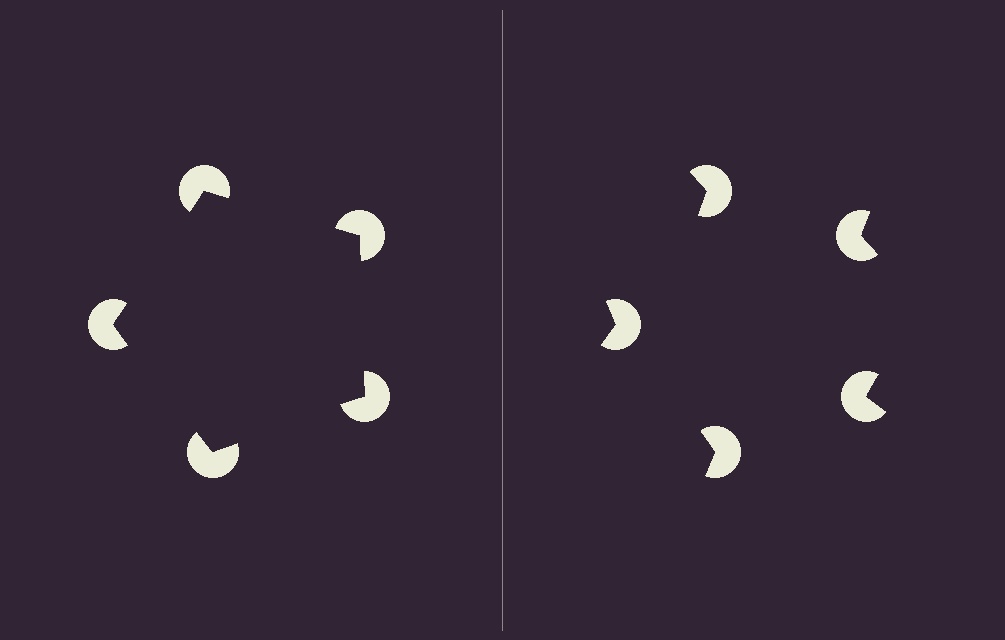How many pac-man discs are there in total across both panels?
10 — 5 on each side.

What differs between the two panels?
The pac-man discs are positioned identically on both sides; only the wedge orientations differ. On the left they align to a pentagon; on the right they are misaligned.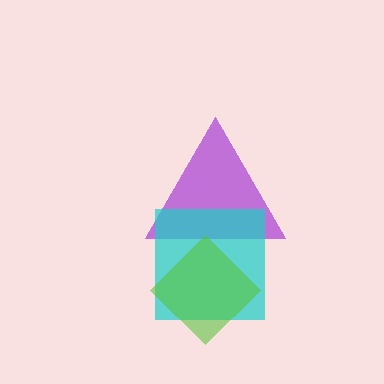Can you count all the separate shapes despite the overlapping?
Yes, there are 3 separate shapes.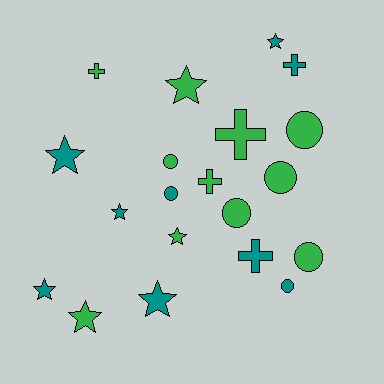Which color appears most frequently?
Green, with 11 objects.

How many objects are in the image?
There are 20 objects.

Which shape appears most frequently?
Star, with 8 objects.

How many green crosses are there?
There are 3 green crosses.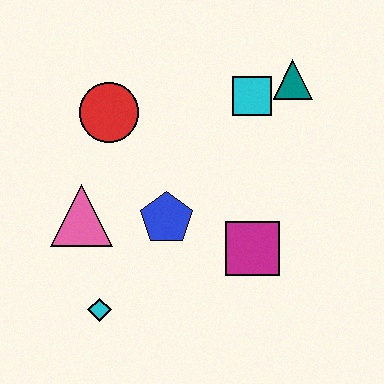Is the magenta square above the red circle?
No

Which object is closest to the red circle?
The pink triangle is closest to the red circle.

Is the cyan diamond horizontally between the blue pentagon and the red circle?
No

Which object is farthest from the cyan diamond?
The teal triangle is farthest from the cyan diamond.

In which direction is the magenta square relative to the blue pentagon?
The magenta square is to the right of the blue pentagon.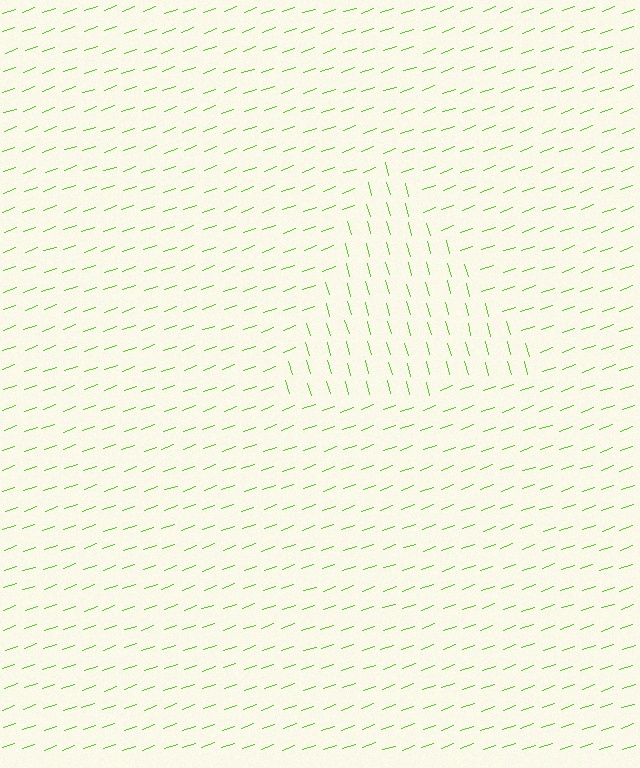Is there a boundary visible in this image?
Yes, there is a texture boundary formed by a change in line orientation.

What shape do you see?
I see a triangle.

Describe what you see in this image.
The image is filled with small lime line segments. A triangle region in the image has lines oriented differently from the surrounding lines, creating a visible texture boundary.